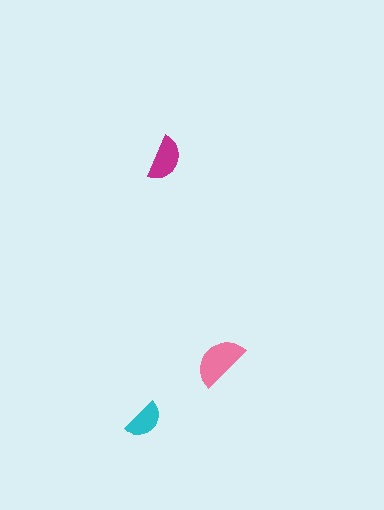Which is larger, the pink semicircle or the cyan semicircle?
The pink one.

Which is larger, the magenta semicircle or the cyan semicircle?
The magenta one.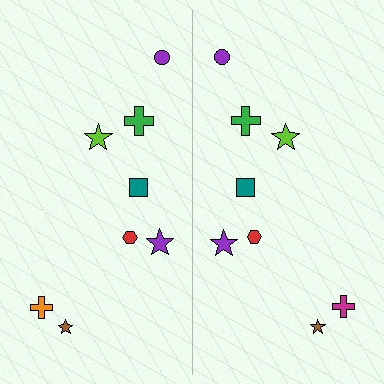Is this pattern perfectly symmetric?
No, the pattern is not perfectly symmetric. The magenta cross on the right side breaks the symmetry — its mirror counterpart is orange.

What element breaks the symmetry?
The magenta cross on the right side breaks the symmetry — its mirror counterpart is orange.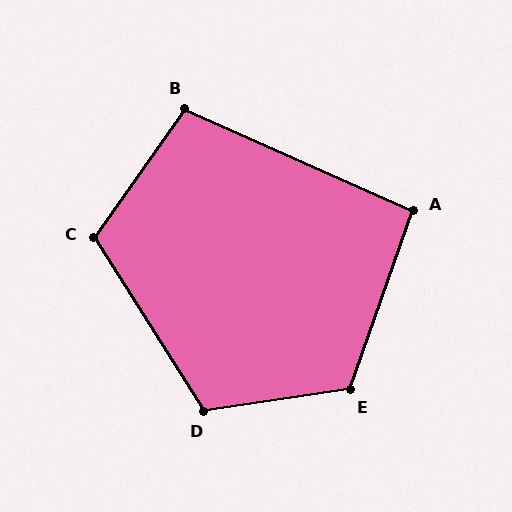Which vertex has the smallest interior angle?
A, at approximately 95 degrees.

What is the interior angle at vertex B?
Approximately 101 degrees (obtuse).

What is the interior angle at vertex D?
Approximately 114 degrees (obtuse).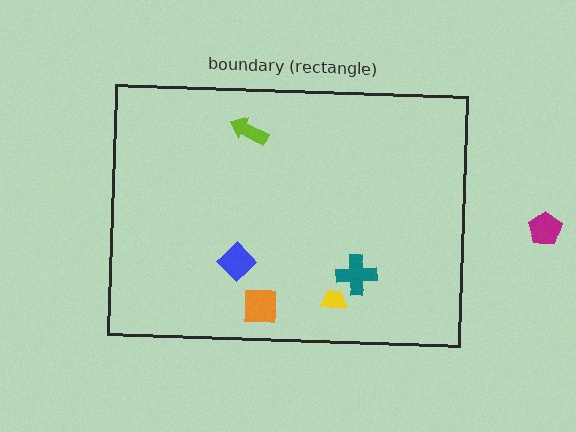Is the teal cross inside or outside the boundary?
Inside.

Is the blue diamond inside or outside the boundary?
Inside.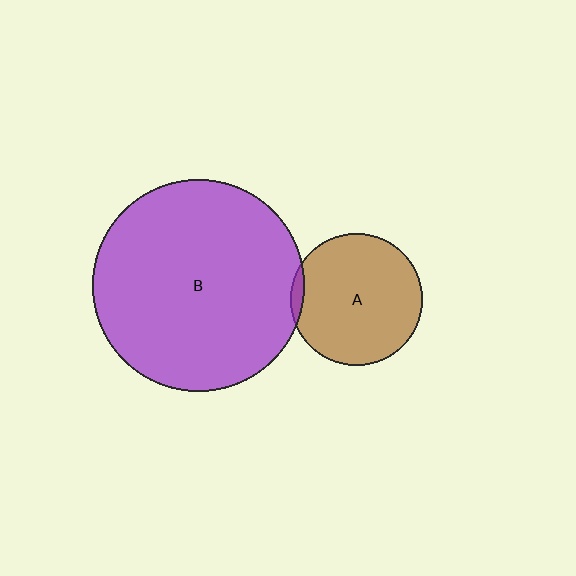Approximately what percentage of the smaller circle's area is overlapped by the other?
Approximately 5%.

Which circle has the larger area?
Circle B (purple).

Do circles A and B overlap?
Yes.